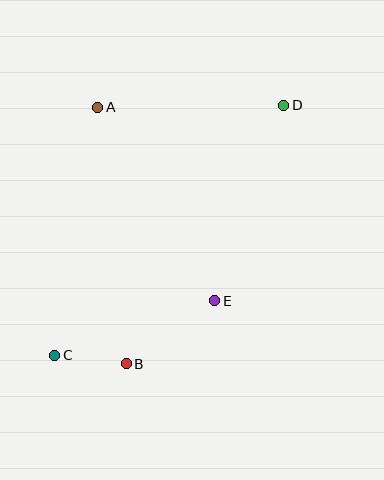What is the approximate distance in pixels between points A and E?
The distance between A and E is approximately 226 pixels.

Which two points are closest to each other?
Points B and C are closest to each other.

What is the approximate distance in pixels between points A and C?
The distance between A and C is approximately 252 pixels.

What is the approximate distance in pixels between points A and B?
The distance between A and B is approximately 258 pixels.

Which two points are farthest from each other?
Points C and D are farthest from each other.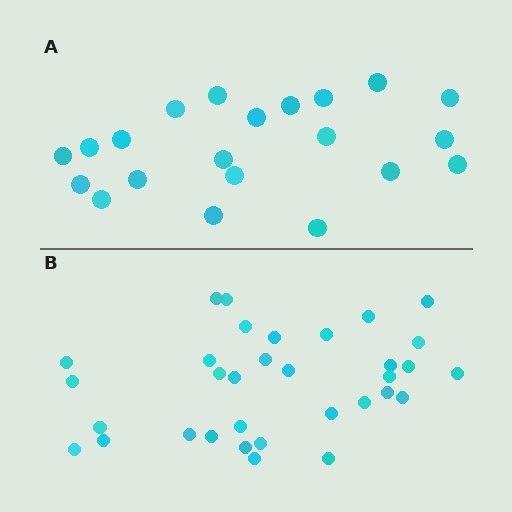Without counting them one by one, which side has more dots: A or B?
Region B (the bottom region) has more dots.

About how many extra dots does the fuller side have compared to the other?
Region B has roughly 12 or so more dots than region A.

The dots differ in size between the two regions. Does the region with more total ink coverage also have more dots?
No. Region A has more total ink coverage because its dots are larger, but region B actually contains more individual dots. Total area can be misleading — the number of items is what matters here.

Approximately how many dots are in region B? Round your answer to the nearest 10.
About 30 dots. (The exact count is 33, which rounds to 30.)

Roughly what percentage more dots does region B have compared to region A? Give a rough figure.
About 55% more.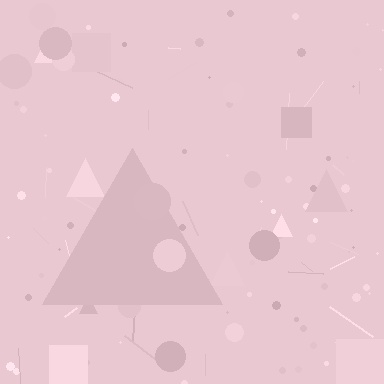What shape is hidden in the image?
A triangle is hidden in the image.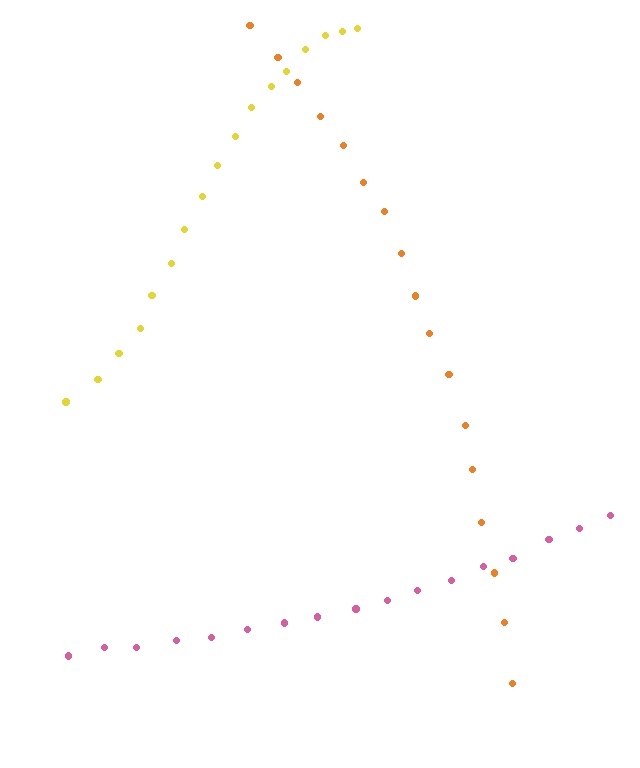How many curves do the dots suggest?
There are 3 distinct paths.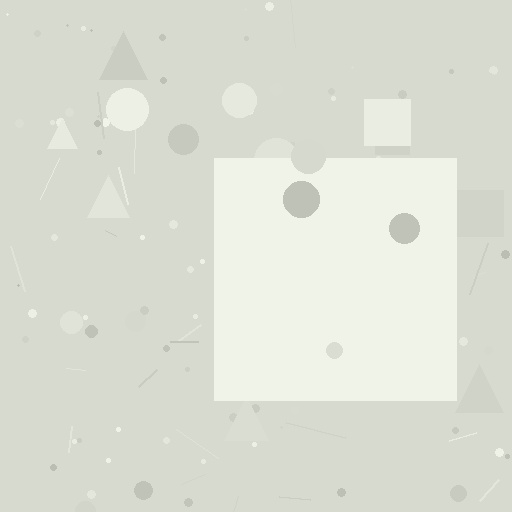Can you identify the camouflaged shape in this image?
The camouflaged shape is a square.